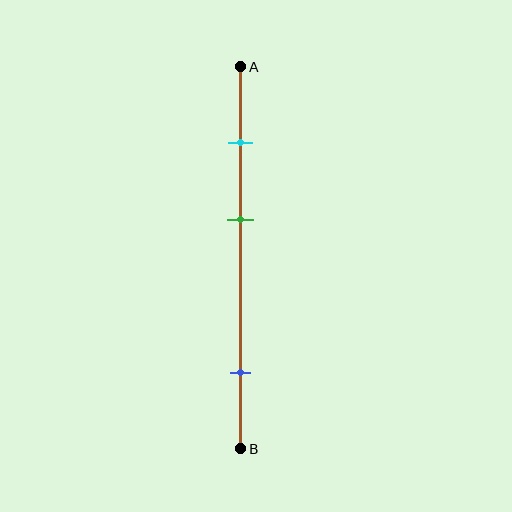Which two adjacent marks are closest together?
The cyan and green marks are the closest adjacent pair.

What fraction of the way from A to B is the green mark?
The green mark is approximately 40% (0.4) of the way from A to B.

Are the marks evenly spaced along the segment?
No, the marks are not evenly spaced.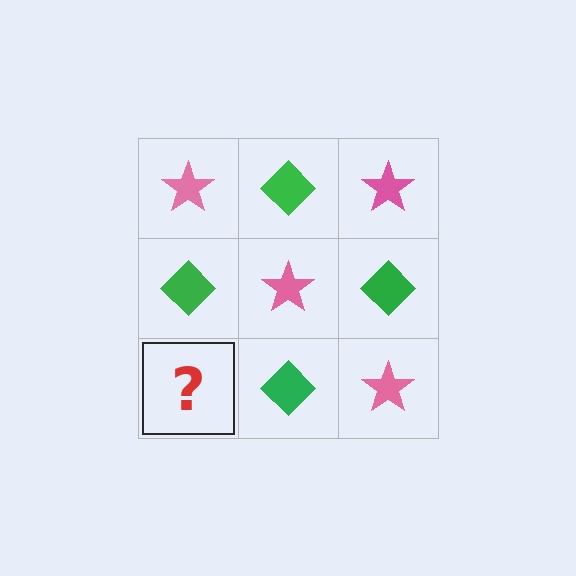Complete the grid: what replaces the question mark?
The question mark should be replaced with a pink star.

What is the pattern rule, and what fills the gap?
The rule is that it alternates pink star and green diamond in a checkerboard pattern. The gap should be filled with a pink star.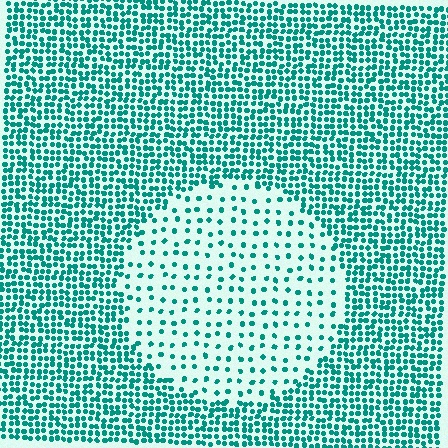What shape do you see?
I see a circle.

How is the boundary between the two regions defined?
The boundary is defined by a change in element density (approximately 2.9x ratio). All elements are the same color, size, and shape.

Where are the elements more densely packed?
The elements are more densely packed outside the circle boundary.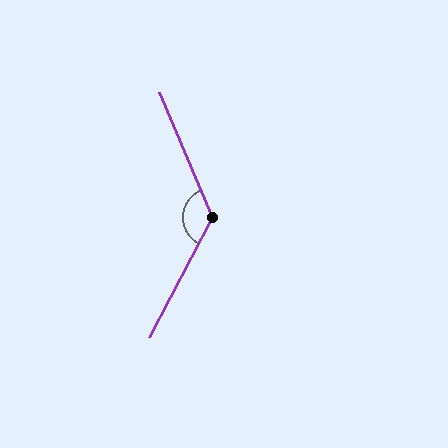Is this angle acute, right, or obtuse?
It is obtuse.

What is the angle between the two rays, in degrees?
Approximately 130 degrees.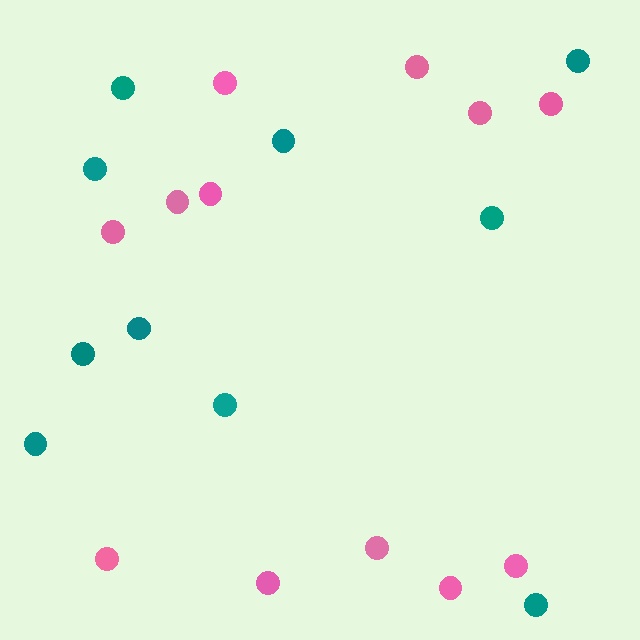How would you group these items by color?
There are 2 groups: one group of pink circles (12) and one group of teal circles (10).